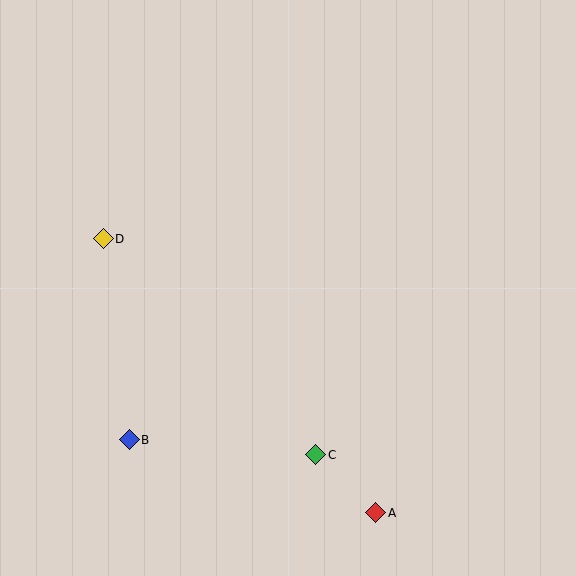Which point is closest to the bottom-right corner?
Point A is closest to the bottom-right corner.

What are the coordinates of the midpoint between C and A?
The midpoint between C and A is at (346, 484).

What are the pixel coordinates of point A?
Point A is at (376, 513).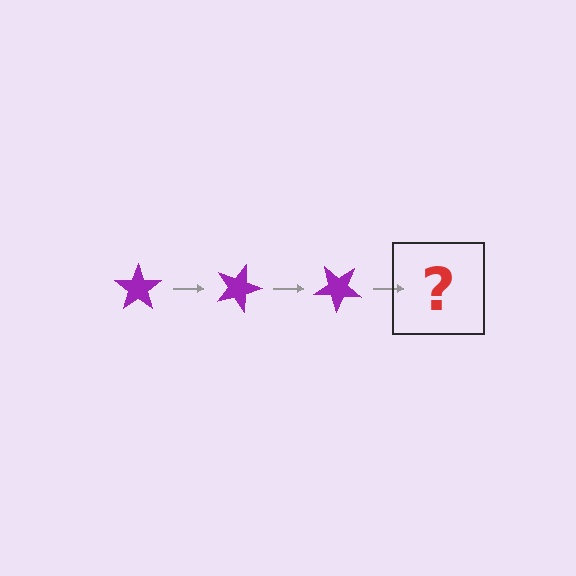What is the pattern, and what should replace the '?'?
The pattern is that the star rotates 20 degrees each step. The '?' should be a purple star rotated 60 degrees.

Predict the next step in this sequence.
The next step is a purple star rotated 60 degrees.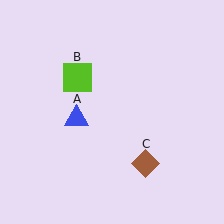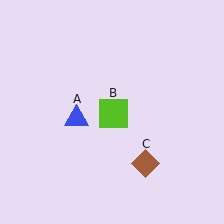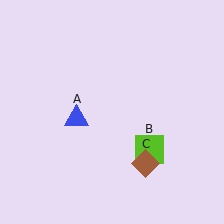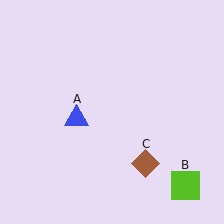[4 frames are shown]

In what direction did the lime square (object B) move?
The lime square (object B) moved down and to the right.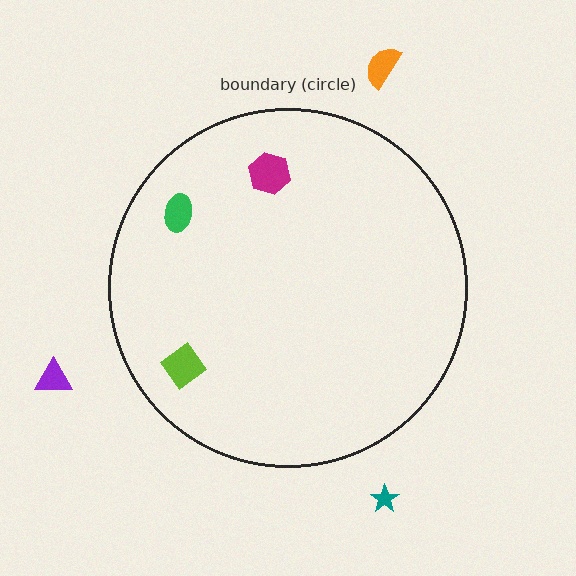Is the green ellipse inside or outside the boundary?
Inside.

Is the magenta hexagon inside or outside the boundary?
Inside.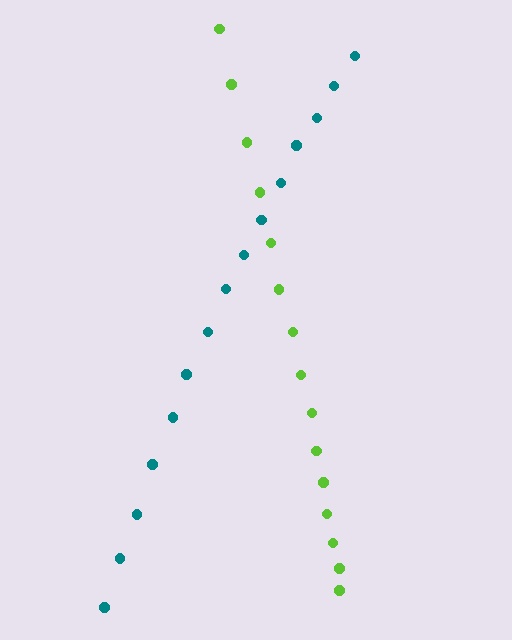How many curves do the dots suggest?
There are 2 distinct paths.